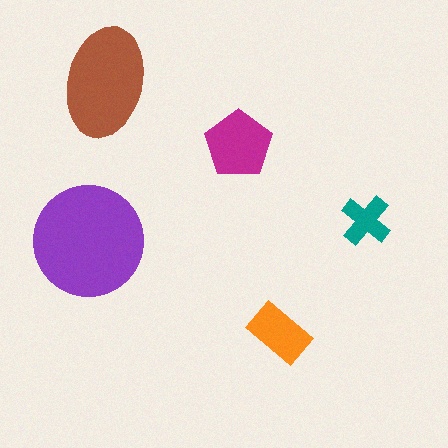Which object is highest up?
The brown ellipse is topmost.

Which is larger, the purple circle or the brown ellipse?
The purple circle.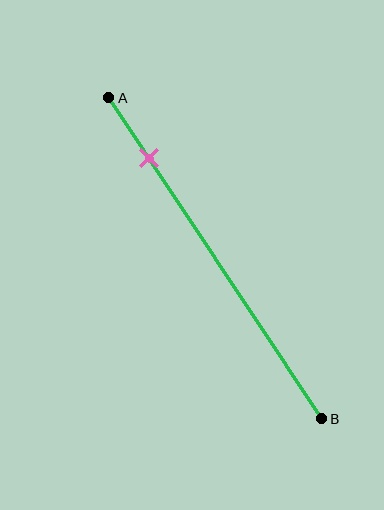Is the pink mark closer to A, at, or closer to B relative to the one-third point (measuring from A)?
The pink mark is closer to point A than the one-third point of segment AB.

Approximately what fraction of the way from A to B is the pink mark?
The pink mark is approximately 20% of the way from A to B.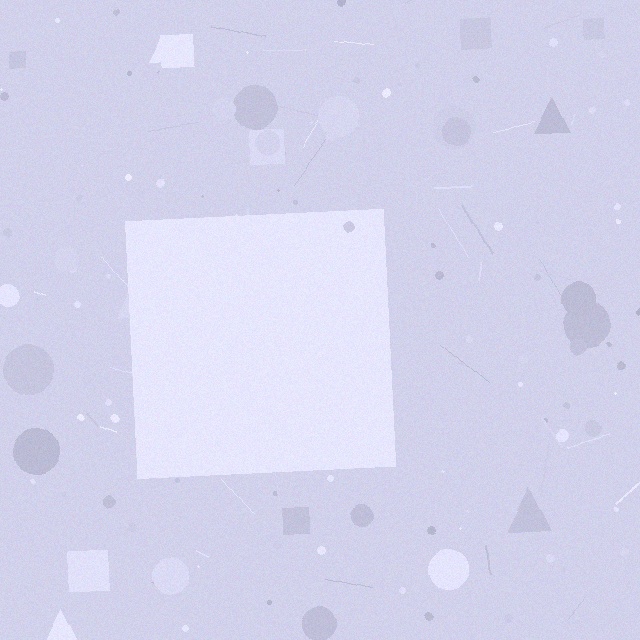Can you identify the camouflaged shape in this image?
The camouflaged shape is a square.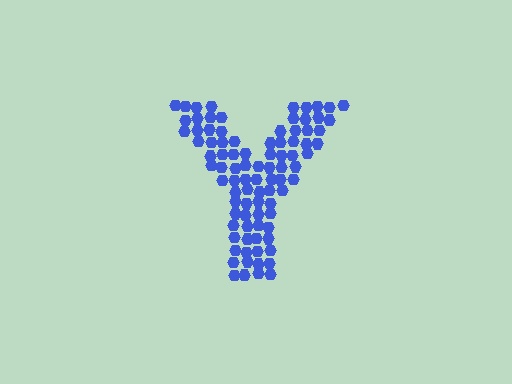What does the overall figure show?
The overall figure shows the letter Y.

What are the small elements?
The small elements are hexagons.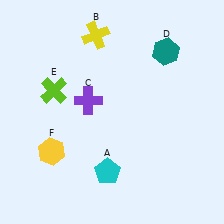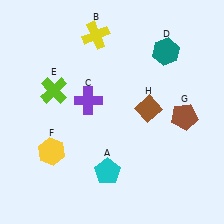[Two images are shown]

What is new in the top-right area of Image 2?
A brown diamond (H) was added in the top-right area of Image 2.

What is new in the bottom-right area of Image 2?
A brown pentagon (G) was added in the bottom-right area of Image 2.